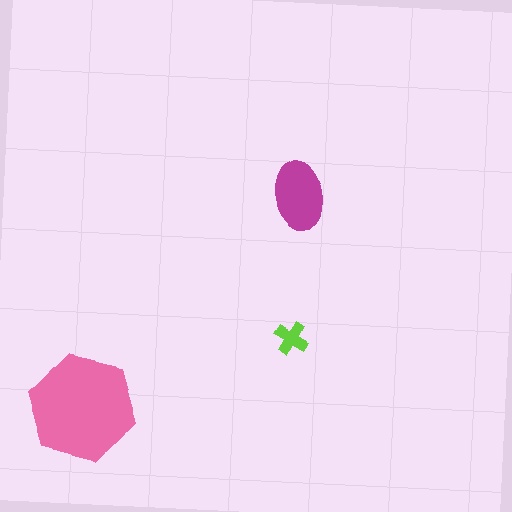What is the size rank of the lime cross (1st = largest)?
3rd.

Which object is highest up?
The magenta ellipse is topmost.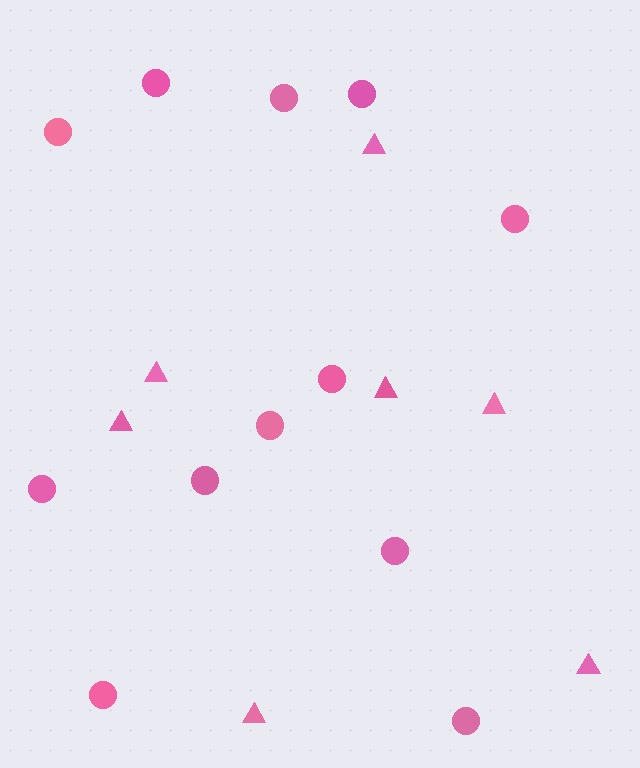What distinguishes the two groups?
There are 2 groups: one group of circles (12) and one group of triangles (7).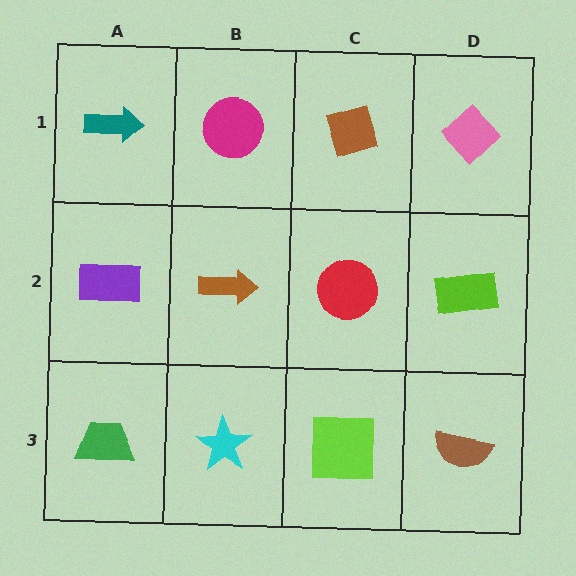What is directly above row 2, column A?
A teal arrow.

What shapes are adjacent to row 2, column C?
A brown diamond (row 1, column C), a lime square (row 3, column C), a brown arrow (row 2, column B), a lime rectangle (row 2, column D).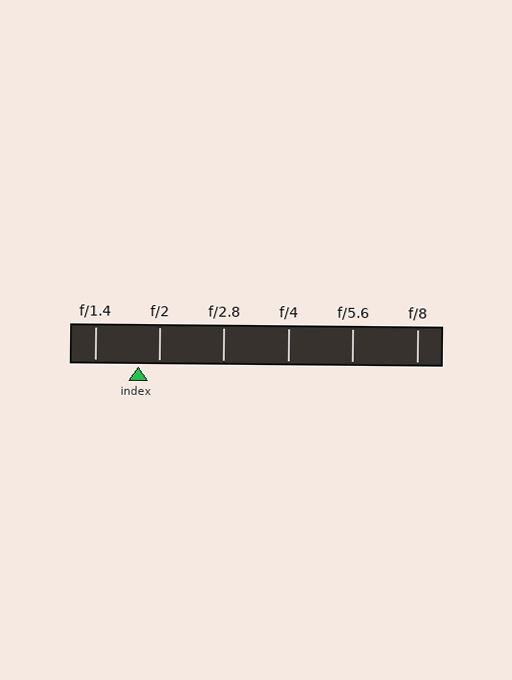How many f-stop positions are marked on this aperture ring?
There are 6 f-stop positions marked.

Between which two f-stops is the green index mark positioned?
The index mark is between f/1.4 and f/2.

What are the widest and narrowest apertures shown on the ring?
The widest aperture shown is f/1.4 and the narrowest is f/8.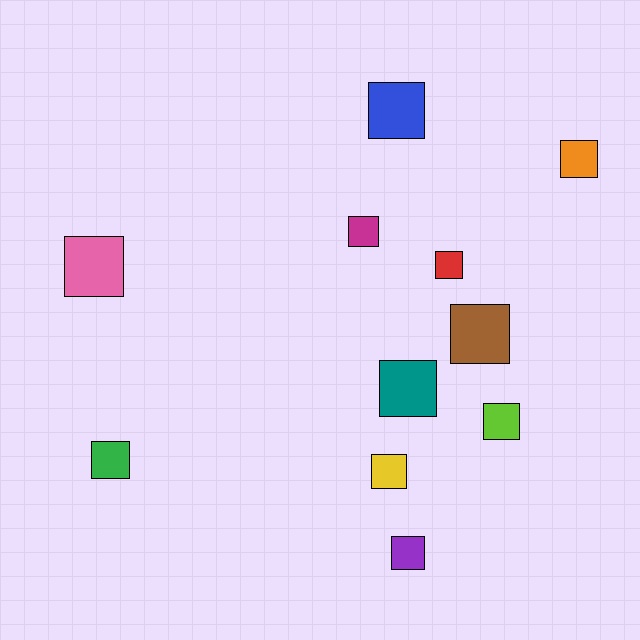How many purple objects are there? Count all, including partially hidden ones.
There is 1 purple object.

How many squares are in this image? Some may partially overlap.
There are 11 squares.